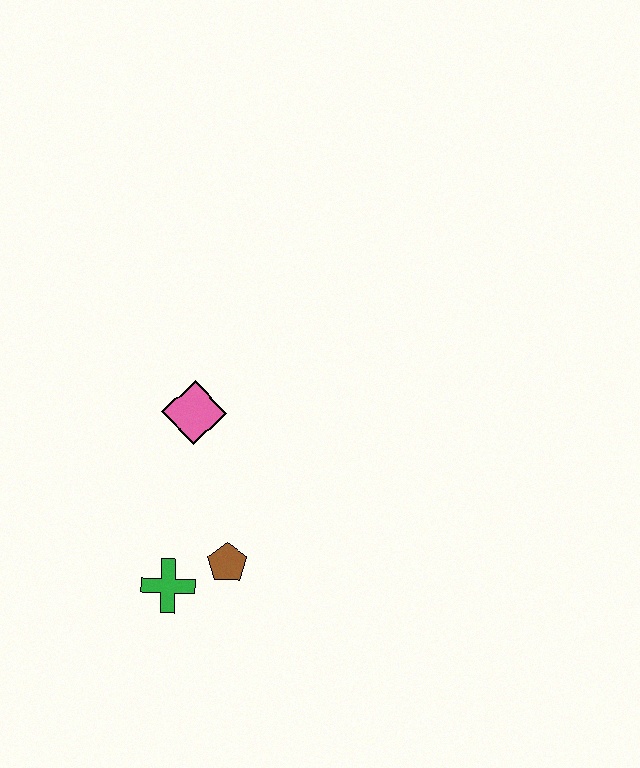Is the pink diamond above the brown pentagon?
Yes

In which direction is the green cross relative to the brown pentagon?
The green cross is to the left of the brown pentagon.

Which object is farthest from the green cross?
The pink diamond is farthest from the green cross.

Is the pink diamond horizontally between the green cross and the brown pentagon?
Yes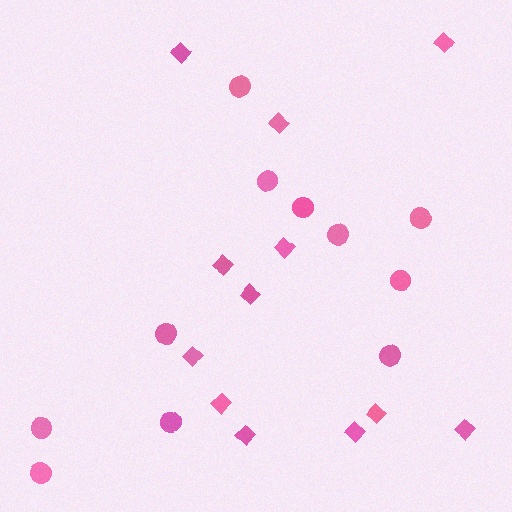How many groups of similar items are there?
There are 2 groups: one group of diamonds (12) and one group of circles (11).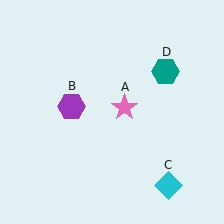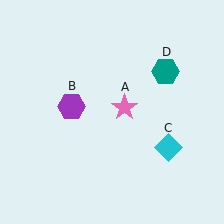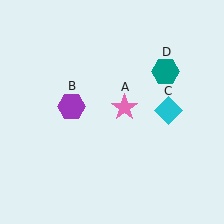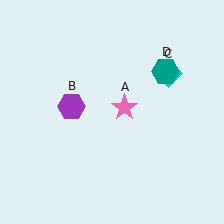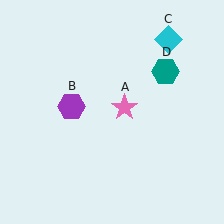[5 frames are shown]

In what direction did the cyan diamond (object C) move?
The cyan diamond (object C) moved up.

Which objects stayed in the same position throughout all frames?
Pink star (object A) and purple hexagon (object B) and teal hexagon (object D) remained stationary.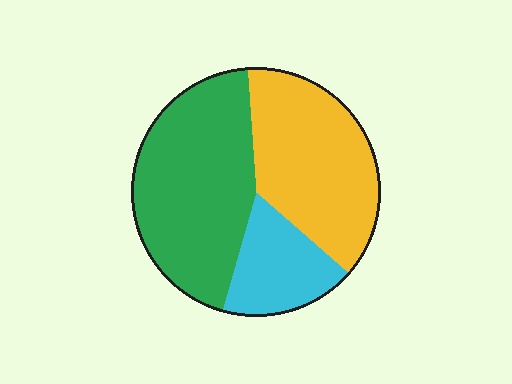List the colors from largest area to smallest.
From largest to smallest: green, yellow, cyan.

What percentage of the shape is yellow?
Yellow takes up about three eighths (3/8) of the shape.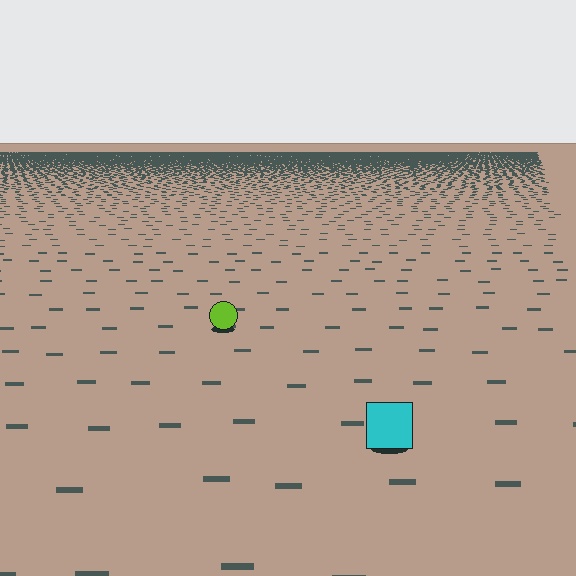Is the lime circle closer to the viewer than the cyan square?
No. The cyan square is closer — you can tell from the texture gradient: the ground texture is coarser near it.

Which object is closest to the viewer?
The cyan square is closest. The texture marks near it are larger and more spread out.